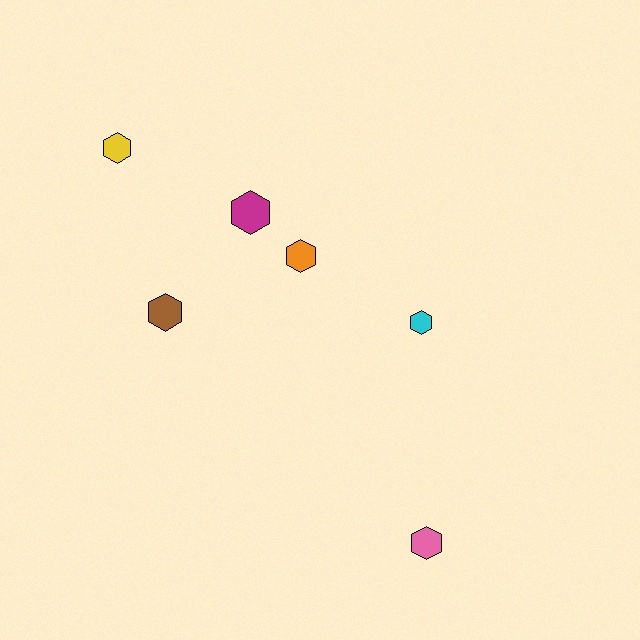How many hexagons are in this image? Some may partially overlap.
There are 6 hexagons.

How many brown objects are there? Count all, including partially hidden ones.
There is 1 brown object.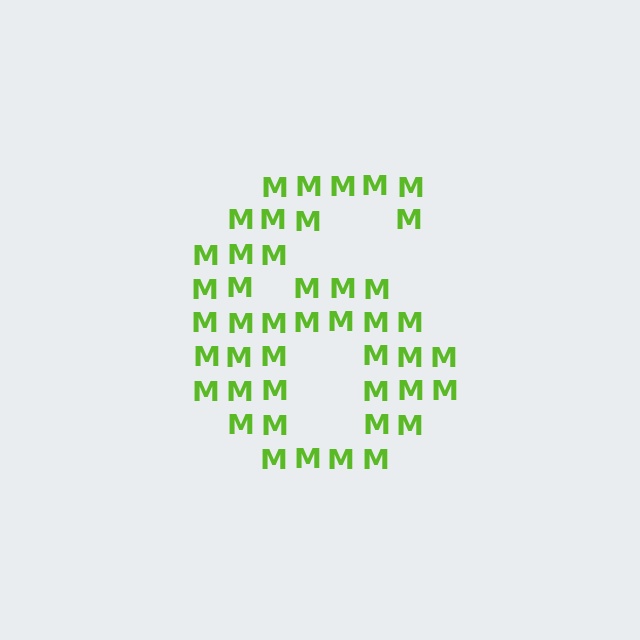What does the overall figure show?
The overall figure shows the digit 6.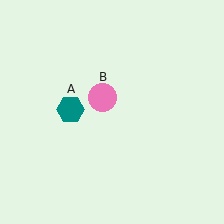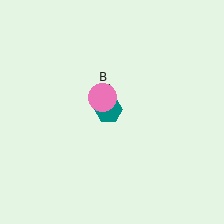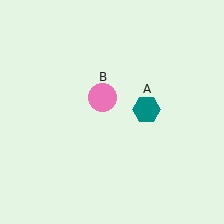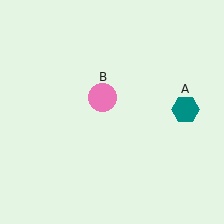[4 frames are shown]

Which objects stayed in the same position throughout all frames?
Pink circle (object B) remained stationary.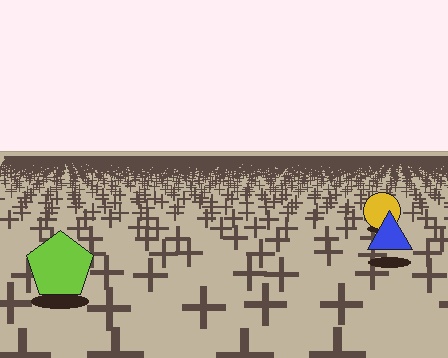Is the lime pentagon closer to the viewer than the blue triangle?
Yes. The lime pentagon is closer — you can tell from the texture gradient: the ground texture is coarser near it.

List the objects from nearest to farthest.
From nearest to farthest: the lime pentagon, the blue triangle, the yellow circle.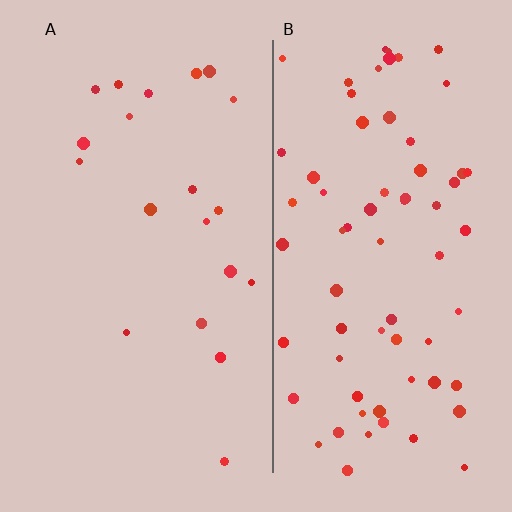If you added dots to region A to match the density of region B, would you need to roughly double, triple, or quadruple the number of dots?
Approximately triple.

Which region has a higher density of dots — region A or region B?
B (the right).